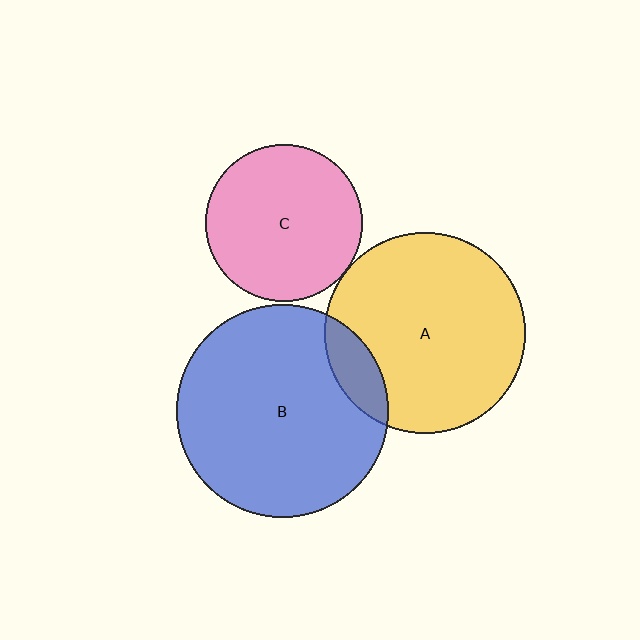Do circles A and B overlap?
Yes.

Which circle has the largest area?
Circle B (blue).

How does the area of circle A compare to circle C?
Approximately 1.6 times.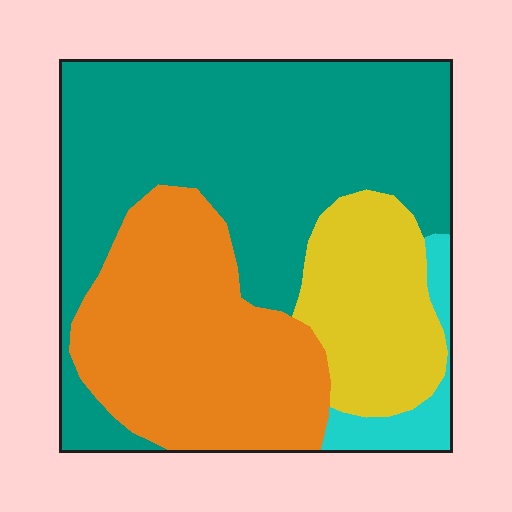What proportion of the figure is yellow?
Yellow covers about 15% of the figure.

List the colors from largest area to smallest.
From largest to smallest: teal, orange, yellow, cyan.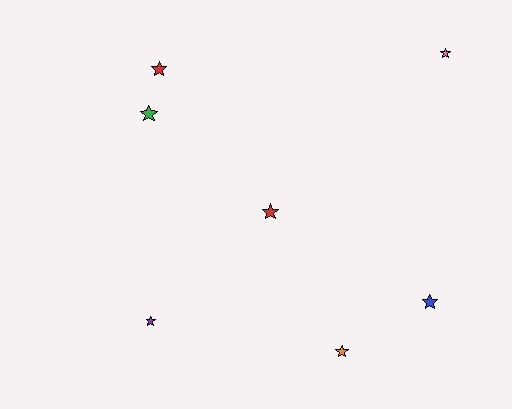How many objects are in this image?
There are 7 objects.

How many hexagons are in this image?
There are no hexagons.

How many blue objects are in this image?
There is 1 blue object.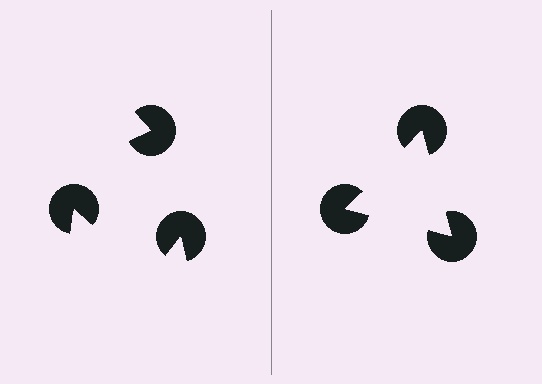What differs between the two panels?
The pac-man discs are positioned identically on both sides; only the wedge orientations differ. On the right they align to a triangle; on the left they are misaligned.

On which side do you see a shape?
An illusory triangle appears on the right side. On the left side the wedge cuts are rotated, so no coherent shape forms.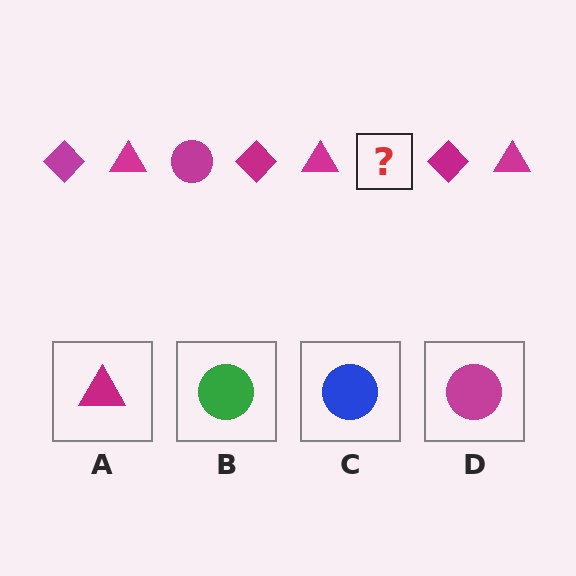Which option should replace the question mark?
Option D.